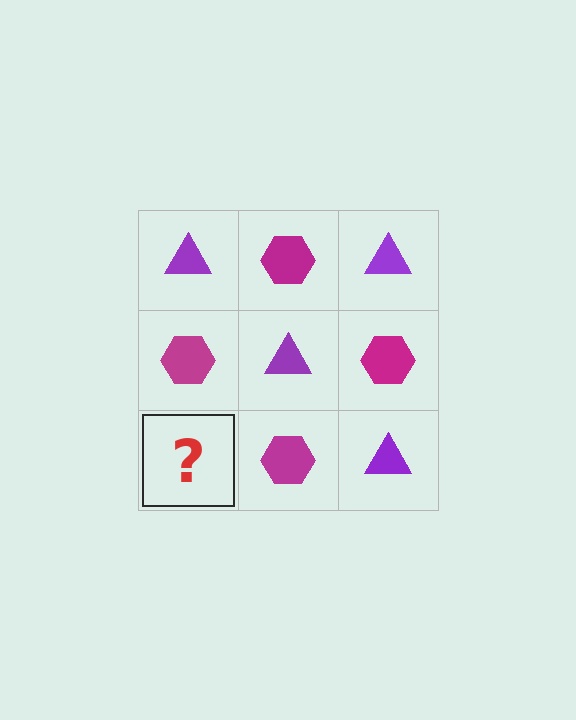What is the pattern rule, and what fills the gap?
The rule is that it alternates purple triangle and magenta hexagon in a checkerboard pattern. The gap should be filled with a purple triangle.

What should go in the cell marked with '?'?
The missing cell should contain a purple triangle.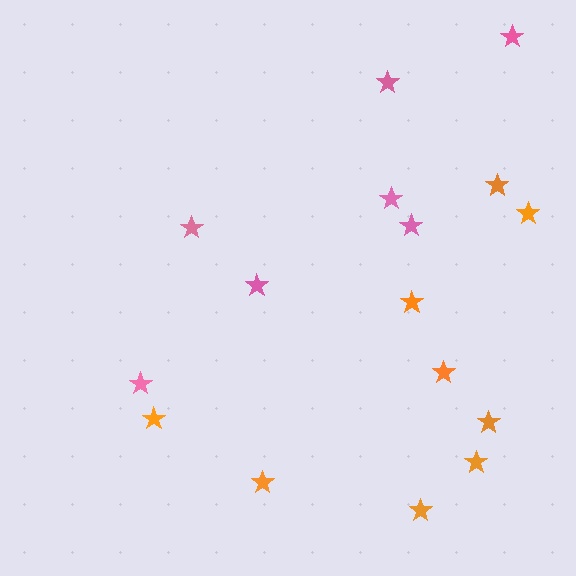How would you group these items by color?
There are 2 groups: one group of pink stars (7) and one group of orange stars (9).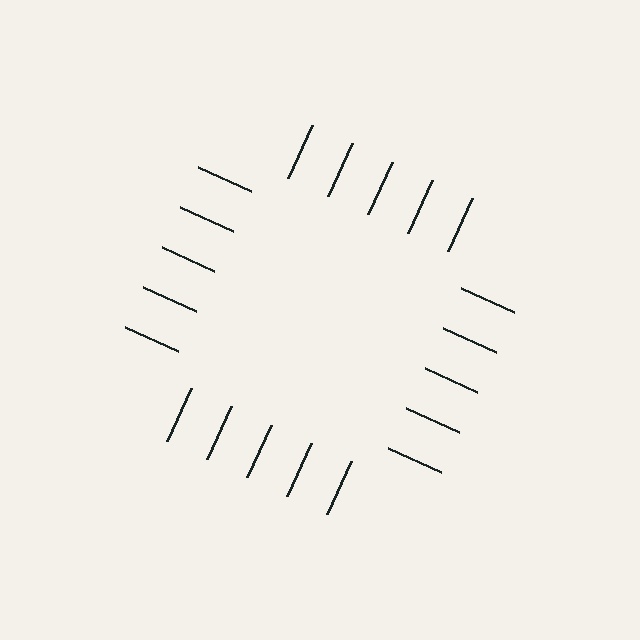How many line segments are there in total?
20 — 5 along each of the 4 edges.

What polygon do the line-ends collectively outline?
An illusory square — the line segments terminate on its edges but no continuous stroke is drawn.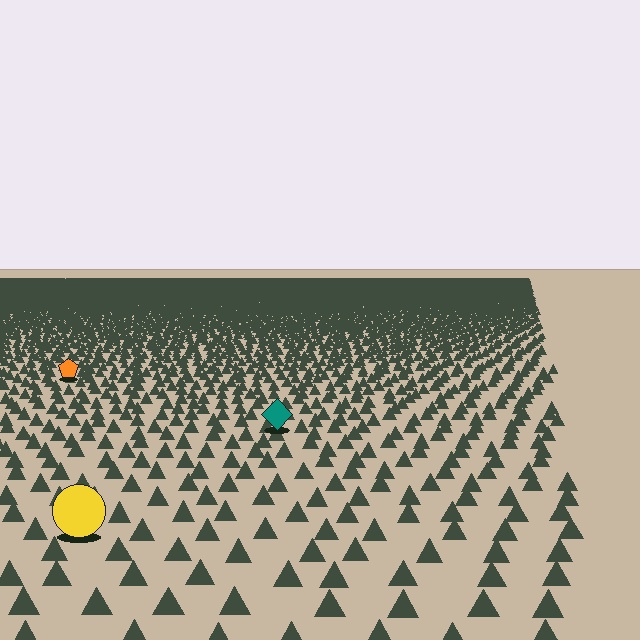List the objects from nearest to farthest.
From nearest to farthest: the yellow circle, the teal diamond, the orange pentagon.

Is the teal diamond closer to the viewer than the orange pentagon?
Yes. The teal diamond is closer — you can tell from the texture gradient: the ground texture is coarser near it.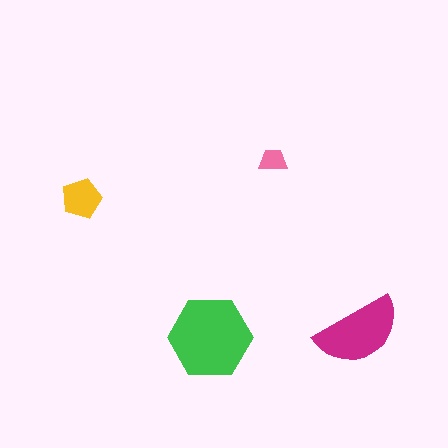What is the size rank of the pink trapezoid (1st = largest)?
4th.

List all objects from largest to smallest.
The green hexagon, the magenta semicircle, the yellow pentagon, the pink trapezoid.